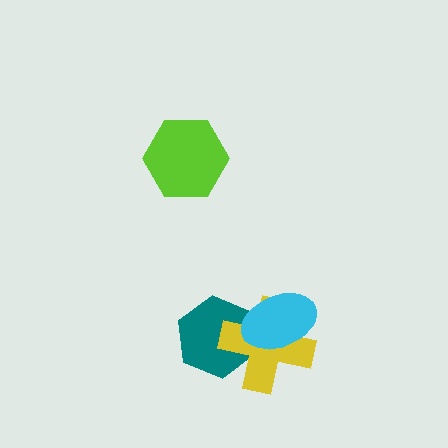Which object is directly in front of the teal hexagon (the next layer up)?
The yellow cross is directly in front of the teal hexagon.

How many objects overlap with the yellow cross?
2 objects overlap with the yellow cross.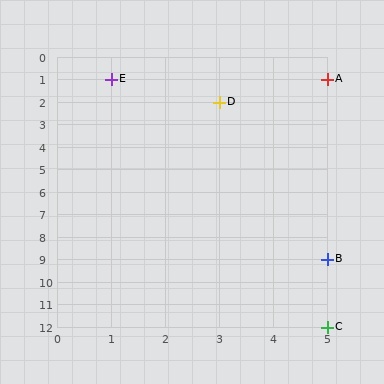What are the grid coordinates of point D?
Point D is at grid coordinates (3, 2).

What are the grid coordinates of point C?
Point C is at grid coordinates (5, 12).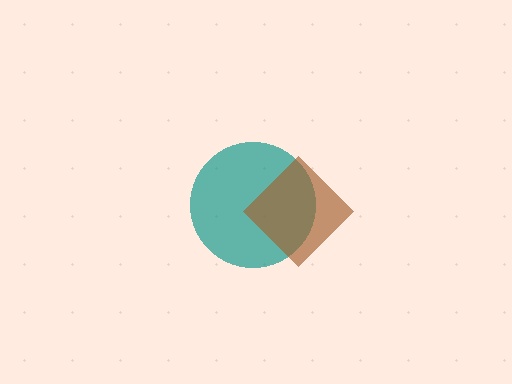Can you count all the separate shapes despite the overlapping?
Yes, there are 2 separate shapes.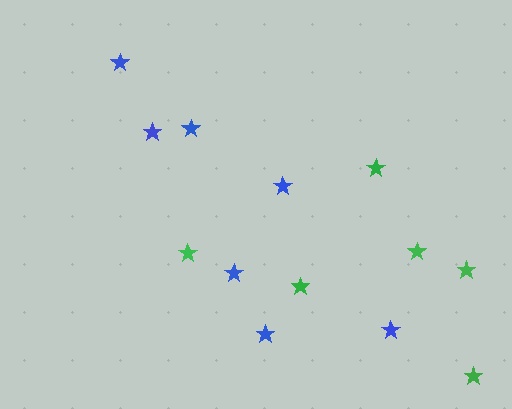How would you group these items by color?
There are 2 groups: one group of blue stars (7) and one group of green stars (6).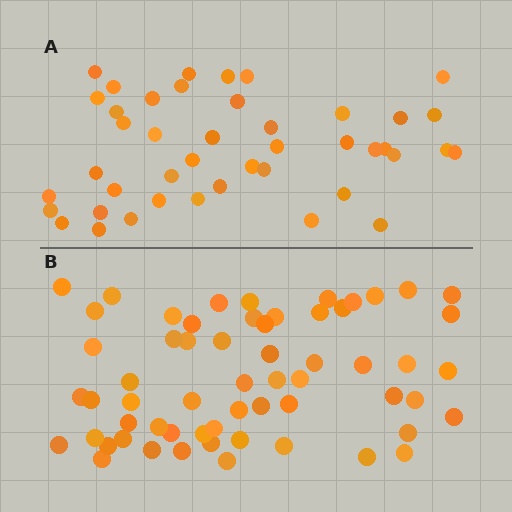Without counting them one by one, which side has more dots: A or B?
Region B (the bottom region) has more dots.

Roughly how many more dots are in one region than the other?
Region B has approximately 15 more dots than region A.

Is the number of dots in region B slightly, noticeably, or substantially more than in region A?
Region B has noticeably more, but not dramatically so. The ratio is roughly 1.4 to 1.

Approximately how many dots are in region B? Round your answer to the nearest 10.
About 60 dots.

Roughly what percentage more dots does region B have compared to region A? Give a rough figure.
About 40% more.